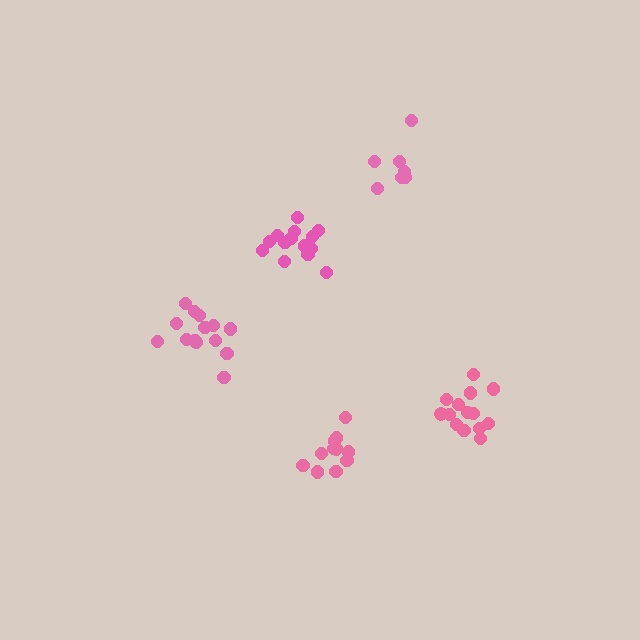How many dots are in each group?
Group 1: 14 dots, Group 2: 15 dots, Group 3: 14 dots, Group 4: 9 dots, Group 5: 11 dots (63 total).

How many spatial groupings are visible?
There are 5 spatial groupings.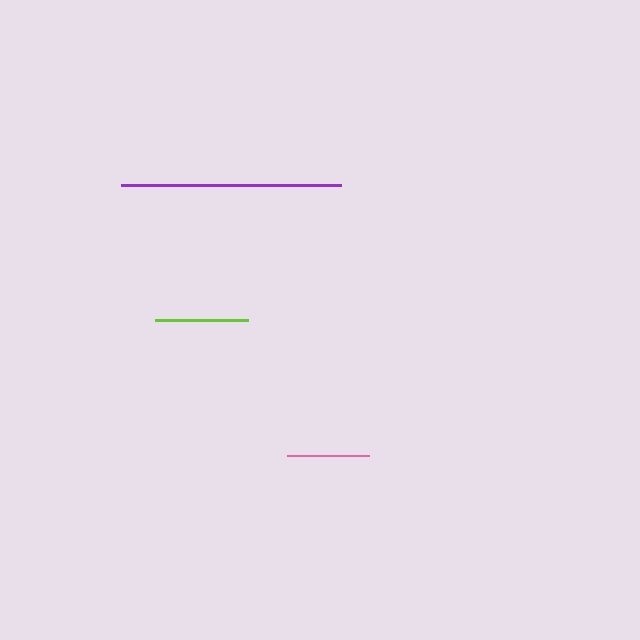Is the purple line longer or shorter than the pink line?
The purple line is longer than the pink line.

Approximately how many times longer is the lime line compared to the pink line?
The lime line is approximately 1.1 times the length of the pink line.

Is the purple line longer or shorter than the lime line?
The purple line is longer than the lime line.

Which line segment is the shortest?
The pink line is the shortest at approximately 82 pixels.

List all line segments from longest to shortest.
From longest to shortest: purple, lime, pink.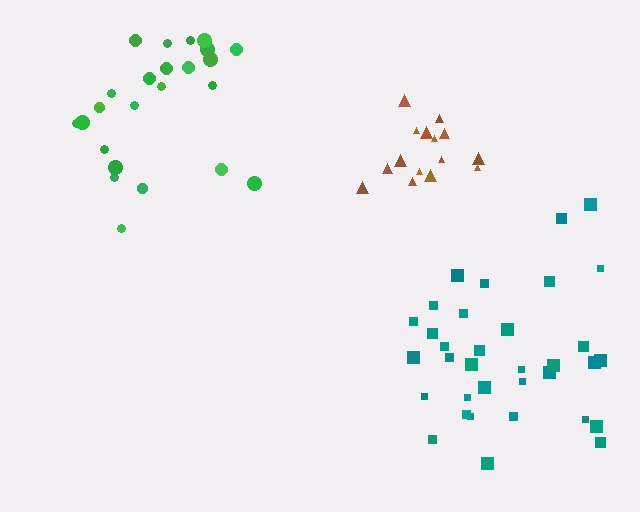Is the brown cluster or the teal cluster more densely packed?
Brown.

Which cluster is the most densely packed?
Brown.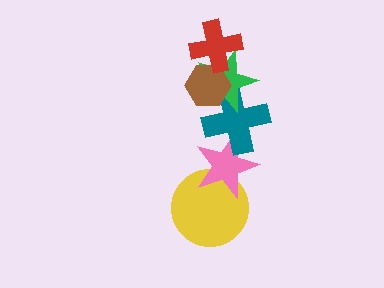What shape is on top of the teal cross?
The green star is on top of the teal cross.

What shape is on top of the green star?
The brown hexagon is on top of the green star.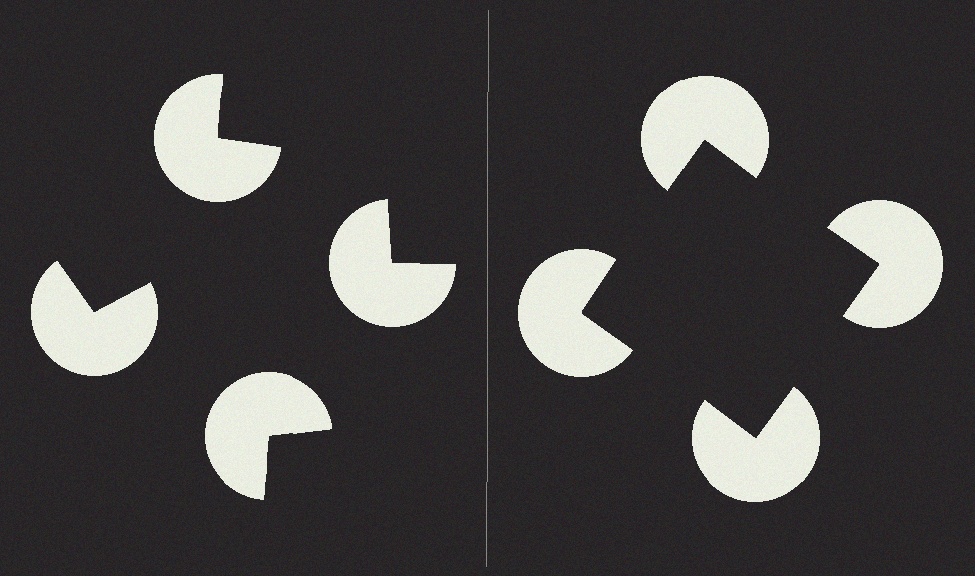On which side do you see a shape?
An illusory square appears on the right side. On the left side the wedge cuts are rotated, so no coherent shape forms.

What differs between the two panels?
The pac-man discs are positioned identically on both sides; only the wedge orientations differ. On the right they align to a square; on the left they are misaligned.